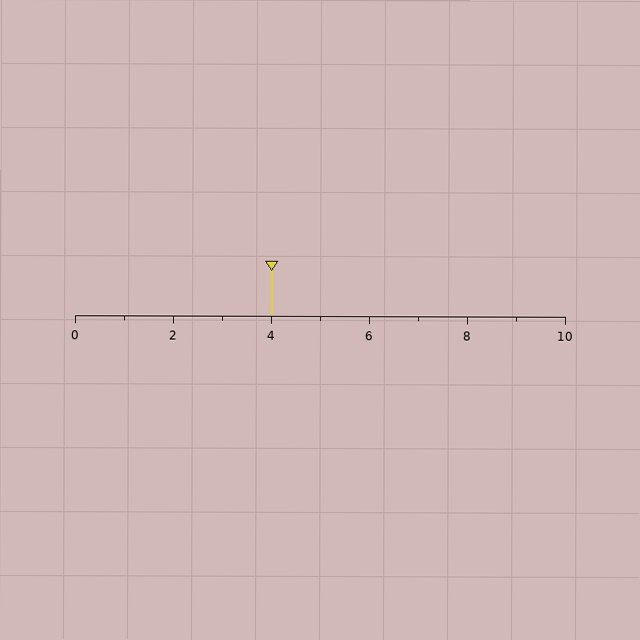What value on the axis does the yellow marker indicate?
The marker indicates approximately 4.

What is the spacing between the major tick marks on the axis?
The major ticks are spaced 2 apart.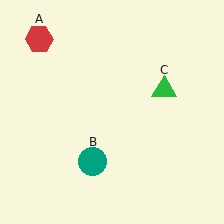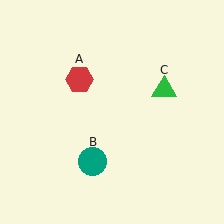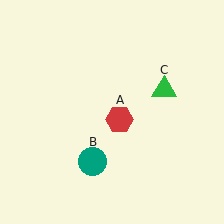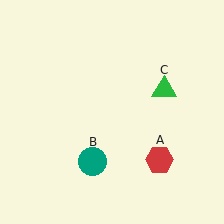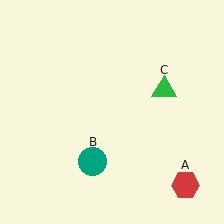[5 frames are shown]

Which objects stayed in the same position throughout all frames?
Teal circle (object B) and green triangle (object C) remained stationary.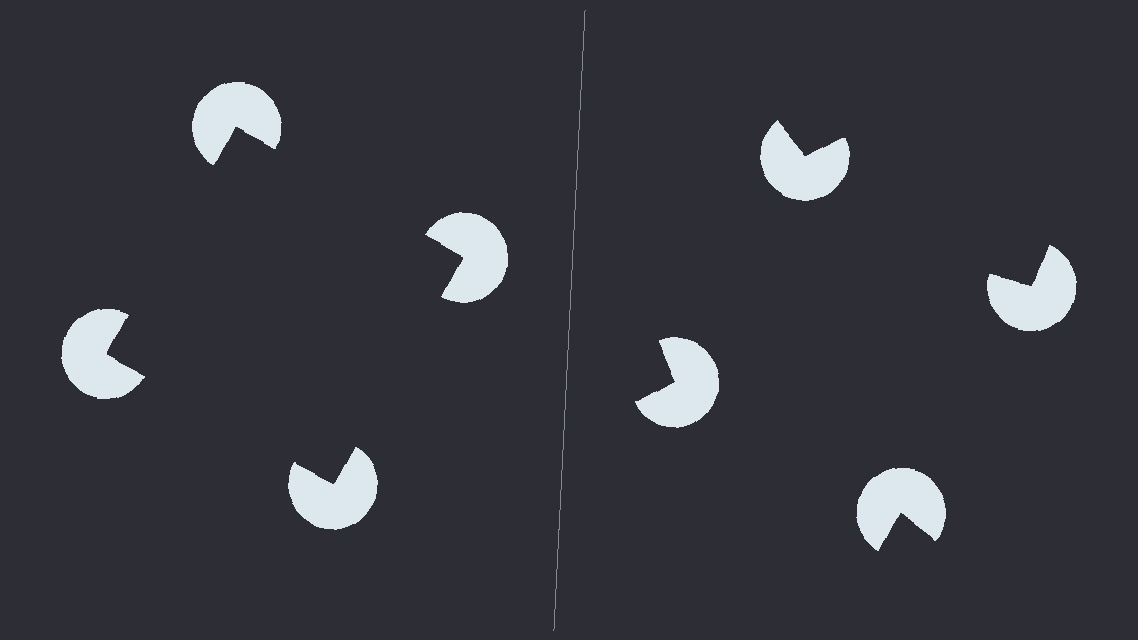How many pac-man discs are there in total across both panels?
8 — 4 on each side.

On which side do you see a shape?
An illusory square appears on the left side. On the right side the wedge cuts are rotated, so no coherent shape forms.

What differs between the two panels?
The pac-man discs are positioned identically on both sides; only the wedge orientations differ. On the left they align to a square; on the right they are misaligned.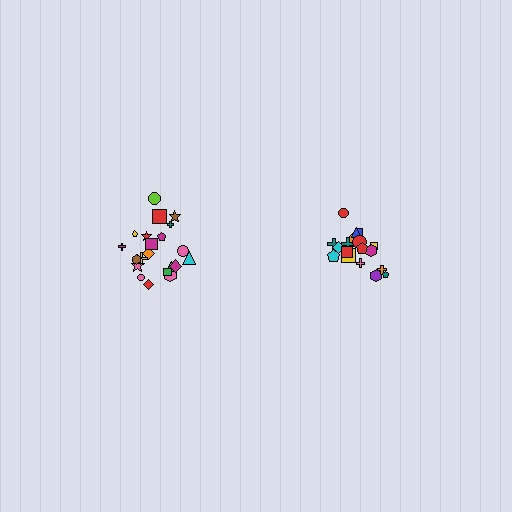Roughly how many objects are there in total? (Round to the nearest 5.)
Roughly 40 objects in total.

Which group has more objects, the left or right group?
The left group.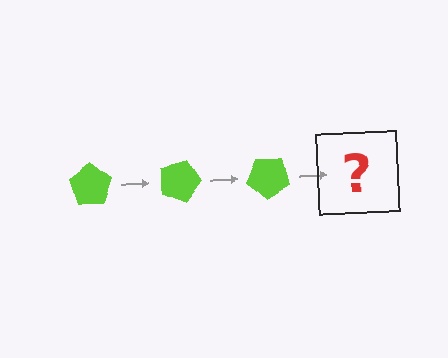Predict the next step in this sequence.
The next step is a lime pentagon rotated 60 degrees.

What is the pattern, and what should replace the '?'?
The pattern is that the pentagon rotates 20 degrees each step. The '?' should be a lime pentagon rotated 60 degrees.